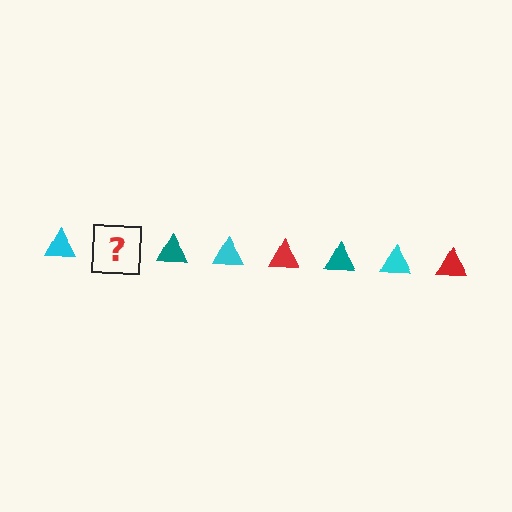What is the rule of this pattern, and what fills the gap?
The rule is that the pattern cycles through cyan, red, teal triangles. The gap should be filled with a red triangle.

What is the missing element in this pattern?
The missing element is a red triangle.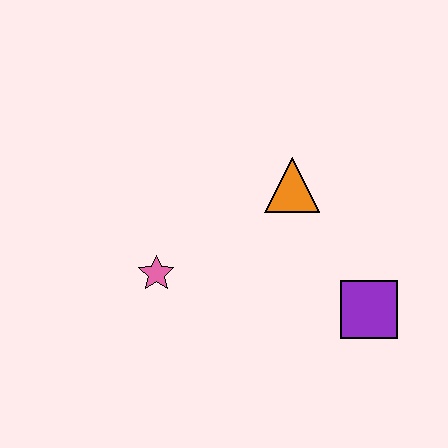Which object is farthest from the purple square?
The pink star is farthest from the purple square.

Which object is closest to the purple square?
The orange triangle is closest to the purple square.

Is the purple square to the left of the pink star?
No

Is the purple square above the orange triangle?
No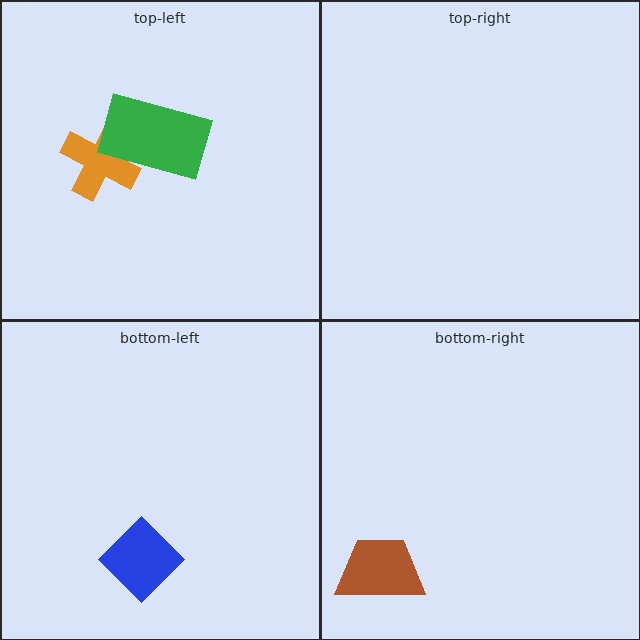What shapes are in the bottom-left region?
The blue diamond.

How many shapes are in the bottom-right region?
1.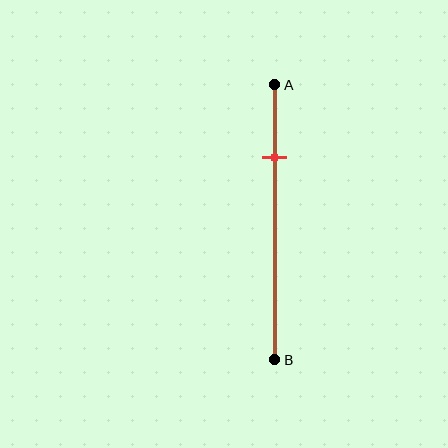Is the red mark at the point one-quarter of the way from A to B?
Yes, the mark is approximately at the one-quarter point.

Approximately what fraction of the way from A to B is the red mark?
The red mark is approximately 25% of the way from A to B.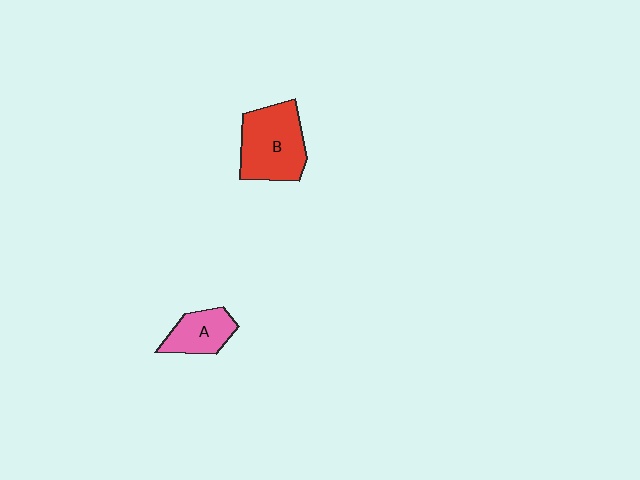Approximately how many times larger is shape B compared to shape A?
Approximately 1.8 times.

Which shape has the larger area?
Shape B (red).